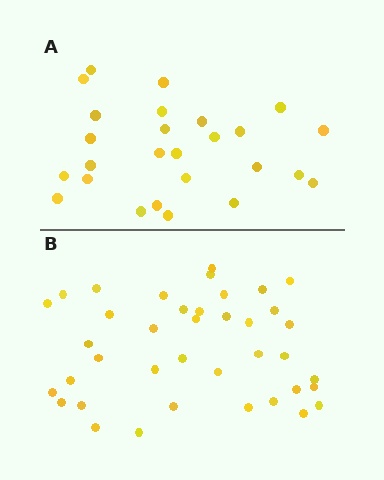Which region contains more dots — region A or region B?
Region B (the bottom region) has more dots.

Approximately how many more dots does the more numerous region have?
Region B has approximately 15 more dots than region A.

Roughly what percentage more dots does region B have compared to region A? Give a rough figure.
About 50% more.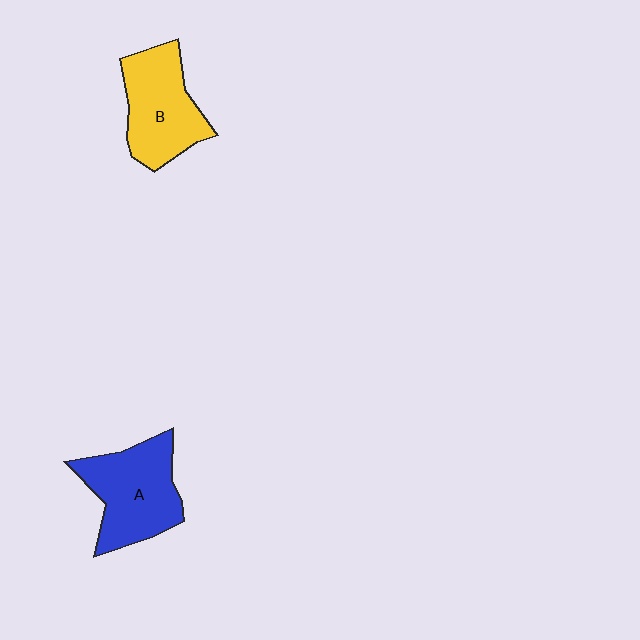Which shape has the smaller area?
Shape B (yellow).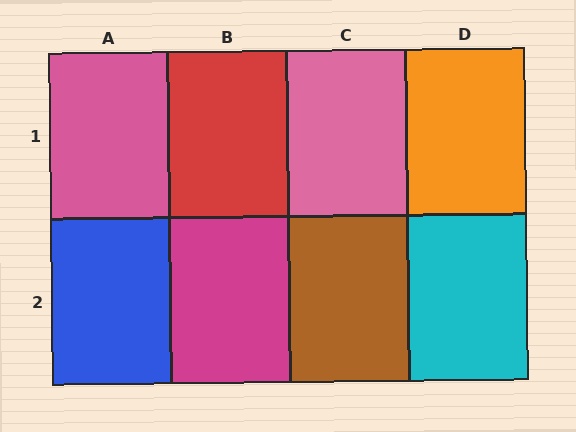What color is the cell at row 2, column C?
Brown.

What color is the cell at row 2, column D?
Cyan.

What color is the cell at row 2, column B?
Magenta.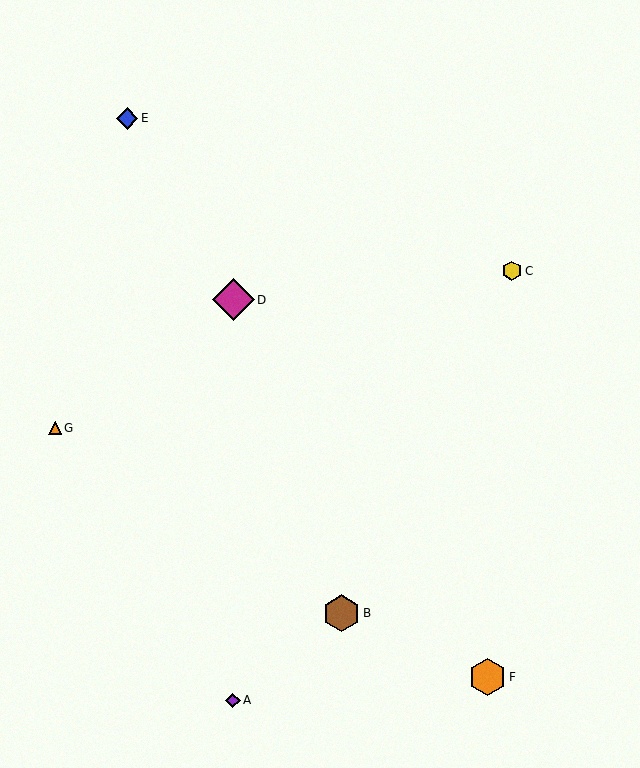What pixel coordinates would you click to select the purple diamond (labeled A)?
Click at (233, 700) to select the purple diamond A.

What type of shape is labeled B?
Shape B is a brown hexagon.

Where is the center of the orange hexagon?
The center of the orange hexagon is at (488, 677).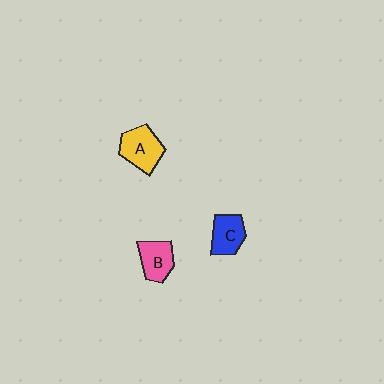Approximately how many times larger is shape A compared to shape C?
Approximately 1.3 times.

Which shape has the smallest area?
Shape C (blue).